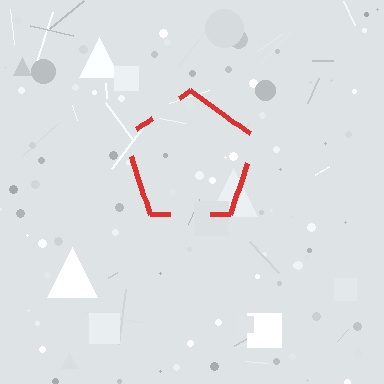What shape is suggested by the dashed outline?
The dashed outline suggests a pentagon.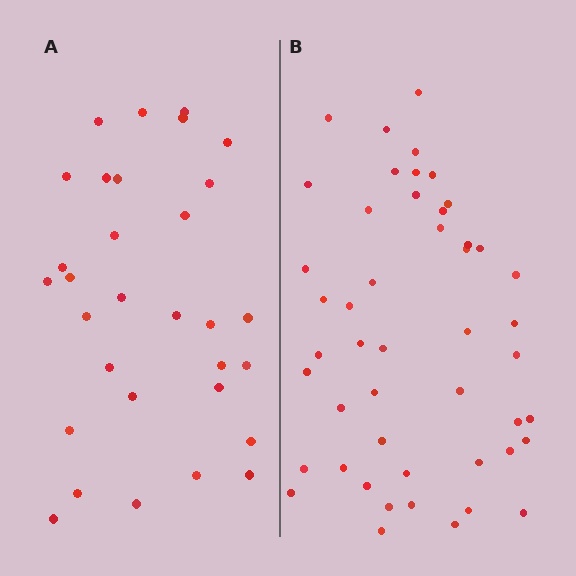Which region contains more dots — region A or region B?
Region B (the right region) has more dots.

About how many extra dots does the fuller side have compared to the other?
Region B has approximately 15 more dots than region A.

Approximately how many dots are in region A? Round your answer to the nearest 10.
About 30 dots. (The exact count is 31, which rounds to 30.)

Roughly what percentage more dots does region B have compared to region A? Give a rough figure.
About 55% more.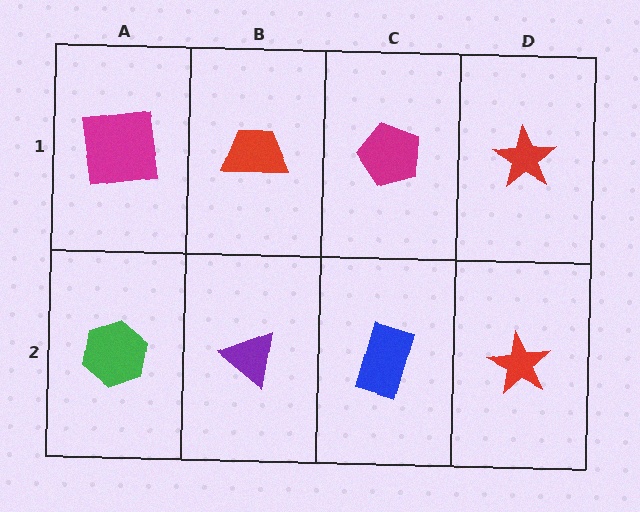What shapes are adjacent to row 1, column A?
A green hexagon (row 2, column A), a red trapezoid (row 1, column B).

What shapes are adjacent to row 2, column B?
A red trapezoid (row 1, column B), a green hexagon (row 2, column A), a blue rectangle (row 2, column C).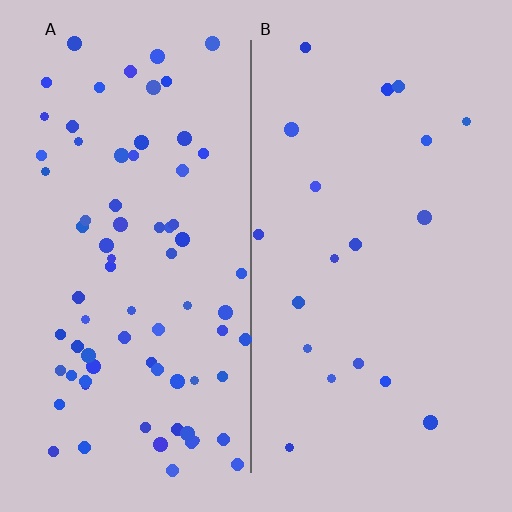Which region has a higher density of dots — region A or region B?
A (the left).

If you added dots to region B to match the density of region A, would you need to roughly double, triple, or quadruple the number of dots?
Approximately quadruple.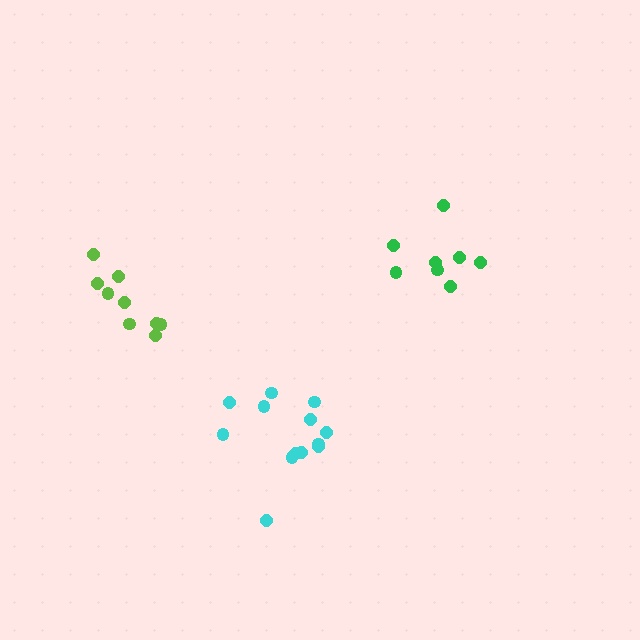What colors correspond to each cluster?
The clusters are colored: green, cyan, lime.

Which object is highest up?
The green cluster is topmost.